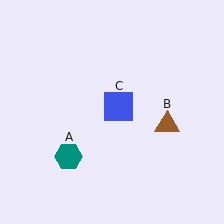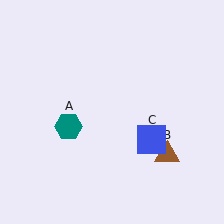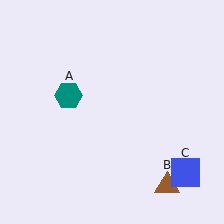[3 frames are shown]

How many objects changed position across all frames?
3 objects changed position: teal hexagon (object A), brown triangle (object B), blue square (object C).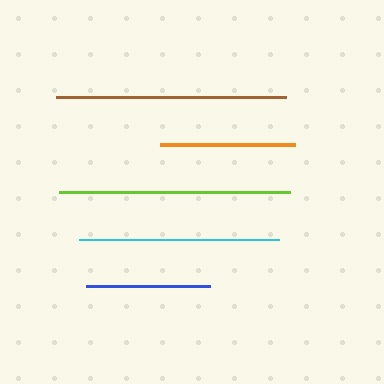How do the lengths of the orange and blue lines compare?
The orange and blue lines are approximately the same length.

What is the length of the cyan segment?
The cyan segment is approximately 199 pixels long.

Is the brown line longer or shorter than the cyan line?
The brown line is longer than the cyan line.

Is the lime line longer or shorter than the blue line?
The lime line is longer than the blue line.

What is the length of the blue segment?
The blue segment is approximately 123 pixels long.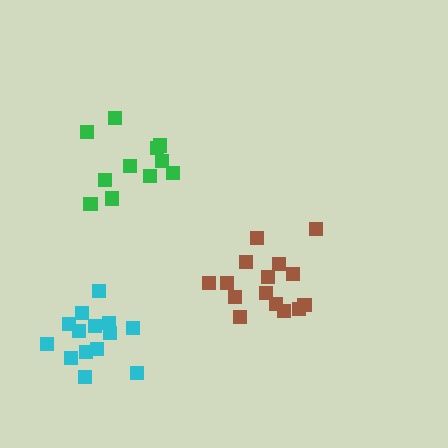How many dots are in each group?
Group 1: 15 dots, Group 2: 14 dots, Group 3: 11 dots (40 total).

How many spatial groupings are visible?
There are 3 spatial groupings.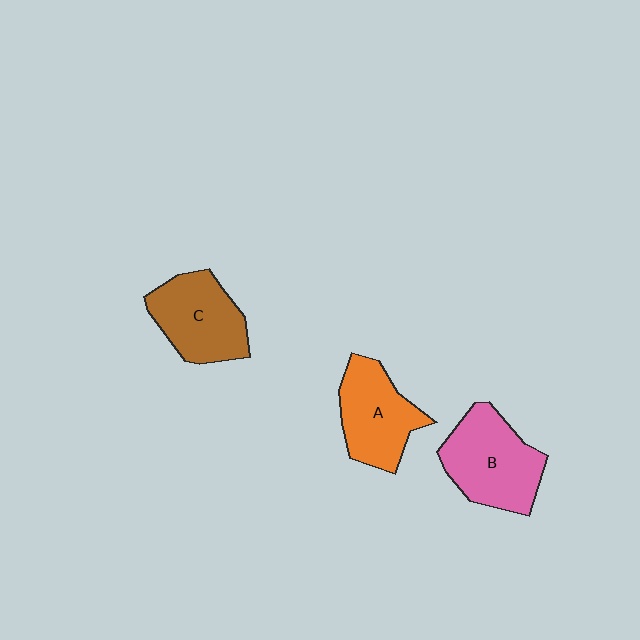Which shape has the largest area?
Shape B (pink).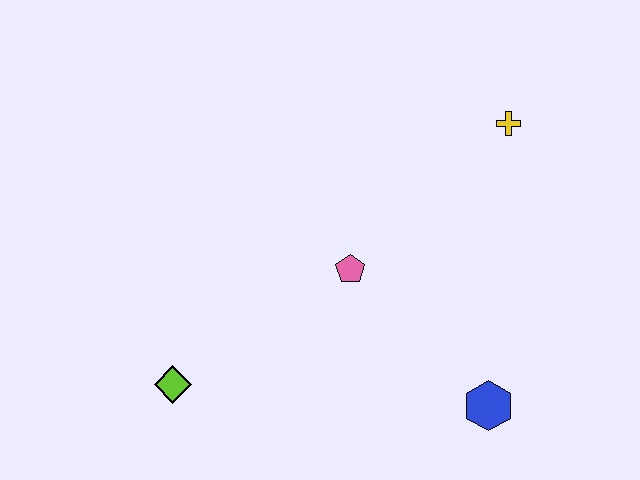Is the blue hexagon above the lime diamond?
No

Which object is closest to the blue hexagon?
The pink pentagon is closest to the blue hexagon.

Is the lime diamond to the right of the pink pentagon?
No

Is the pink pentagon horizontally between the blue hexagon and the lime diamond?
Yes